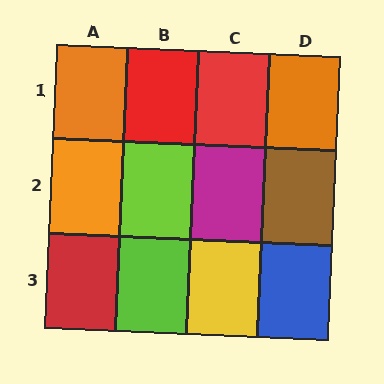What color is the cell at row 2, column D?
Brown.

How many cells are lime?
2 cells are lime.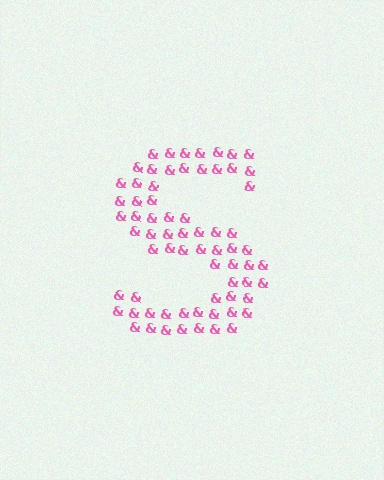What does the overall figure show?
The overall figure shows the letter S.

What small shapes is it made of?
It is made of small ampersands.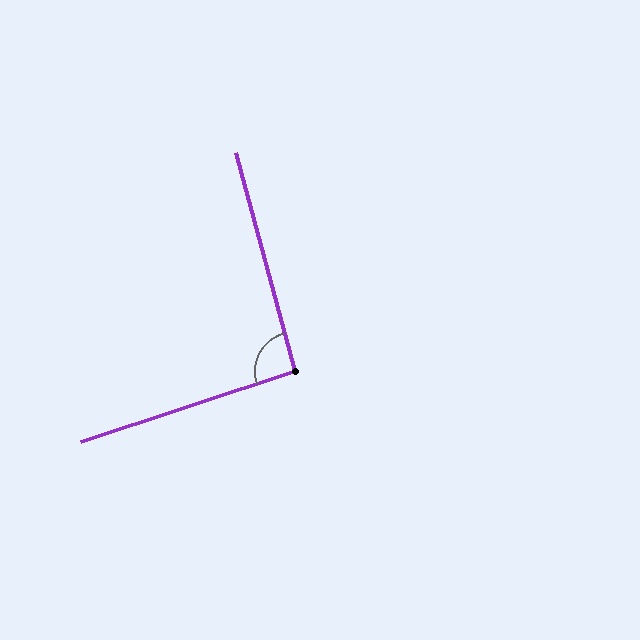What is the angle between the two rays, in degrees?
Approximately 93 degrees.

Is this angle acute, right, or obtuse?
It is approximately a right angle.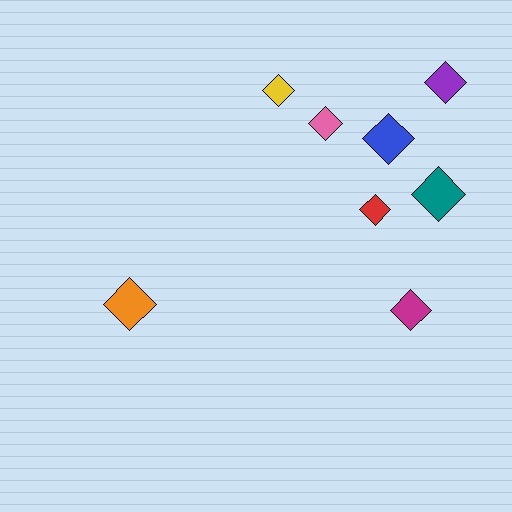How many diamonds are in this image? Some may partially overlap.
There are 8 diamonds.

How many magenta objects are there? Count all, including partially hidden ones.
There is 1 magenta object.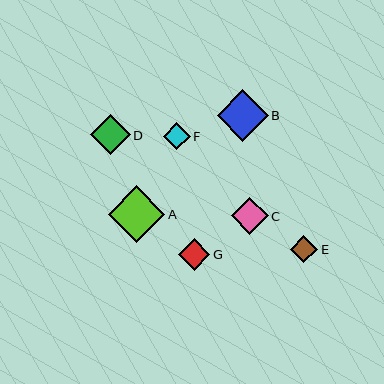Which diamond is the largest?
Diamond A is the largest with a size of approximately 57 pixels.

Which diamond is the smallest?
Diamond F is the smallest with a size of approximately 27 pixels.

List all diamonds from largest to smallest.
From largest to smallest: A, B, D, C, G, E, F.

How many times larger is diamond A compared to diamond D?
Diamond A is approximately 1.4 times the size of diamond D.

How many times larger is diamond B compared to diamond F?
Diamond B is approximately 1.9 times the size of diamond F.